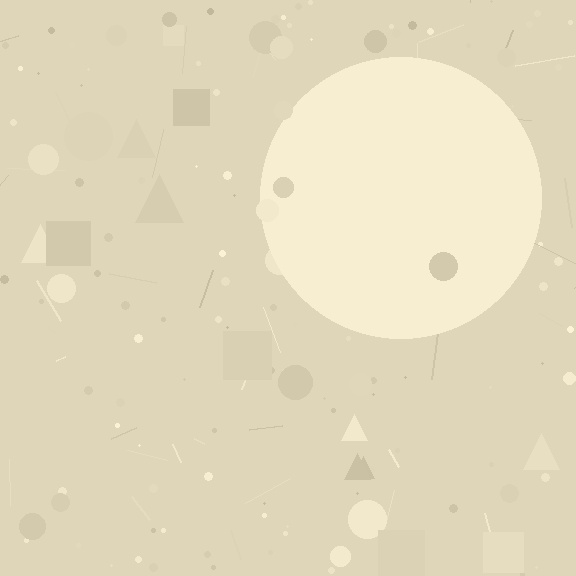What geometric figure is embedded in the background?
A circle is embedded in the background.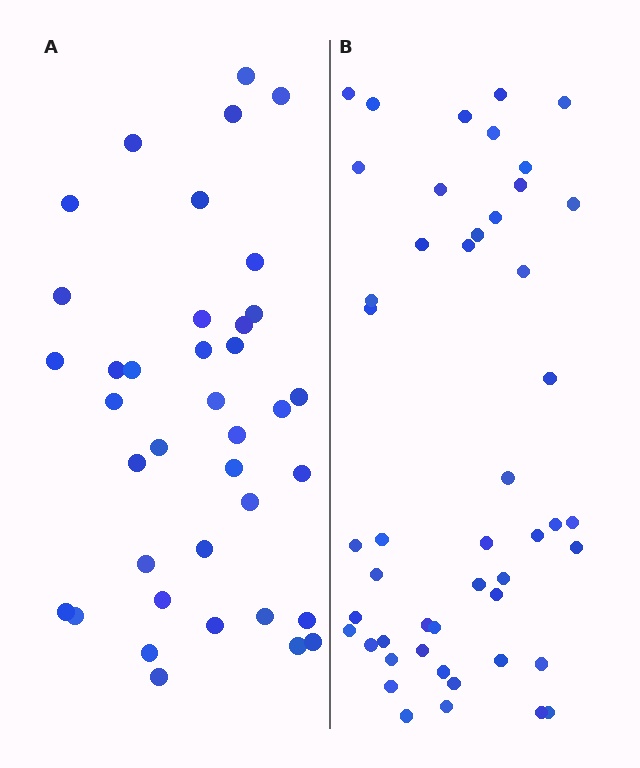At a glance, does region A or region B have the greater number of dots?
Region B (the right region) has more dots.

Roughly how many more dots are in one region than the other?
Region B has roughly 10 or so more dots than region A.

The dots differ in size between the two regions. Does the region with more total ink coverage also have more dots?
No. Region A has more total ink coverage because its dots are larger, but region B actually contains more individual dots. Total area can be misleading — the number of items is what matters here.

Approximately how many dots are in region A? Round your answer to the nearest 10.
About 40 dots. (The exact count is 38, which rounds to 40.)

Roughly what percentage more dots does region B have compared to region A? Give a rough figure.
About 25% more.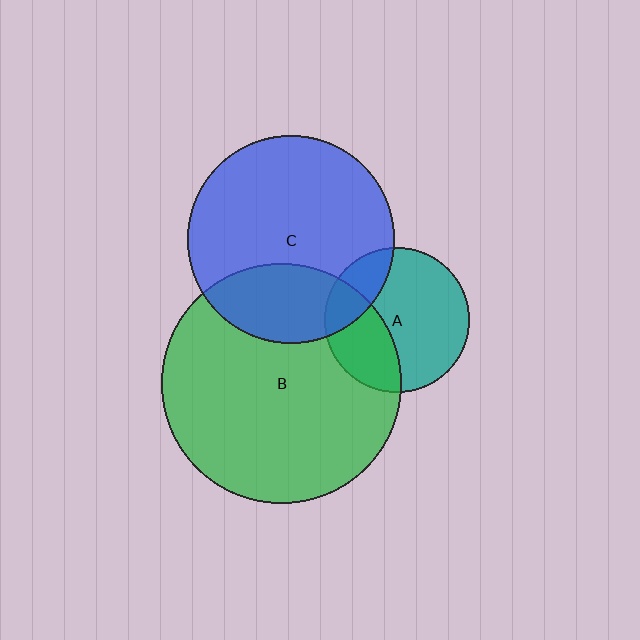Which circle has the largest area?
Circle B (green).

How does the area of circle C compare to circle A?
Approximately 2.1 times.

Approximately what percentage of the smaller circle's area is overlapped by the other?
Approximately 30%.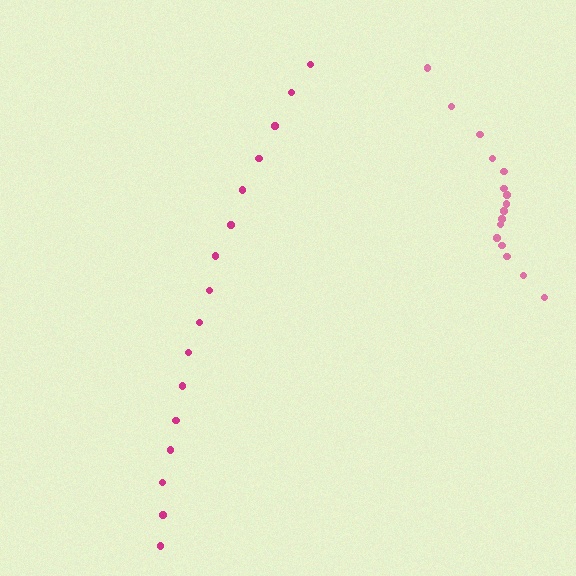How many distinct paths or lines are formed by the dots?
There are 2 distinct paths.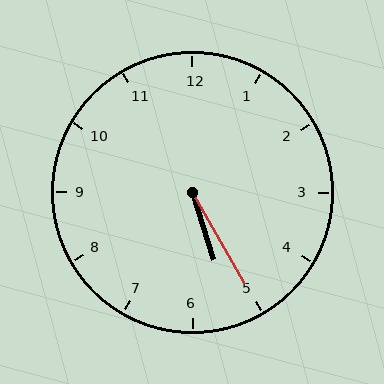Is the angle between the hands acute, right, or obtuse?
It is acute.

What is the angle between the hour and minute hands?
Approximately 12 degrees.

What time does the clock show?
5:25.